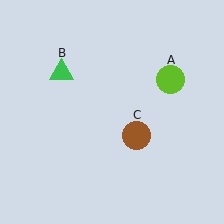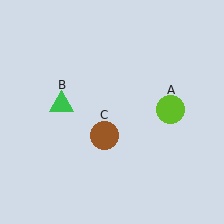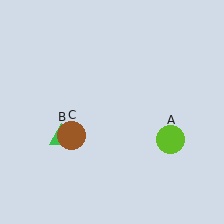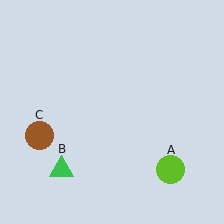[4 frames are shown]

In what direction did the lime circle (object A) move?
The lime circle (object A) moved down.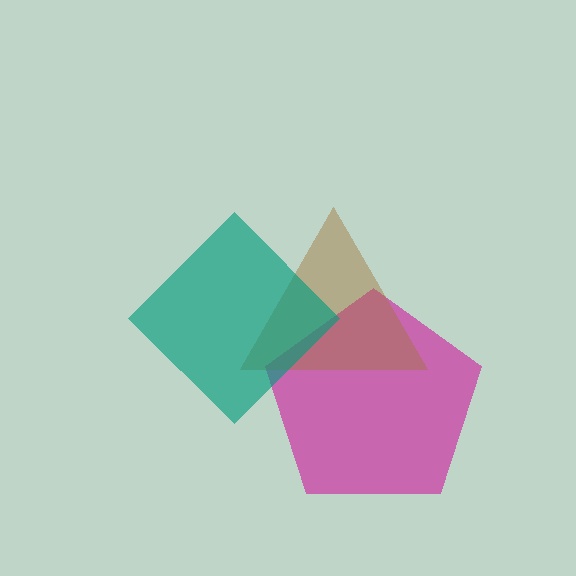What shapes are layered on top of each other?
The layered shapes are: a magenta pentagon, a brown triangle, a teal diamond.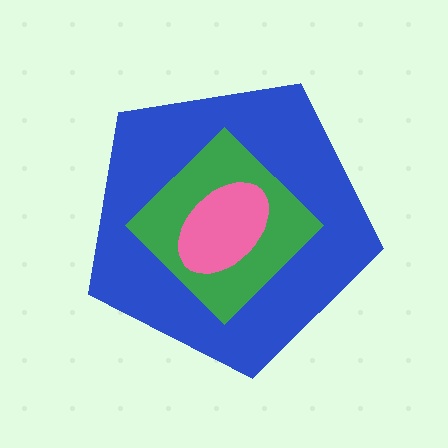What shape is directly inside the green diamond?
The pink ellipse.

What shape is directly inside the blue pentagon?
The green diamond.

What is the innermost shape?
The pink ellipse.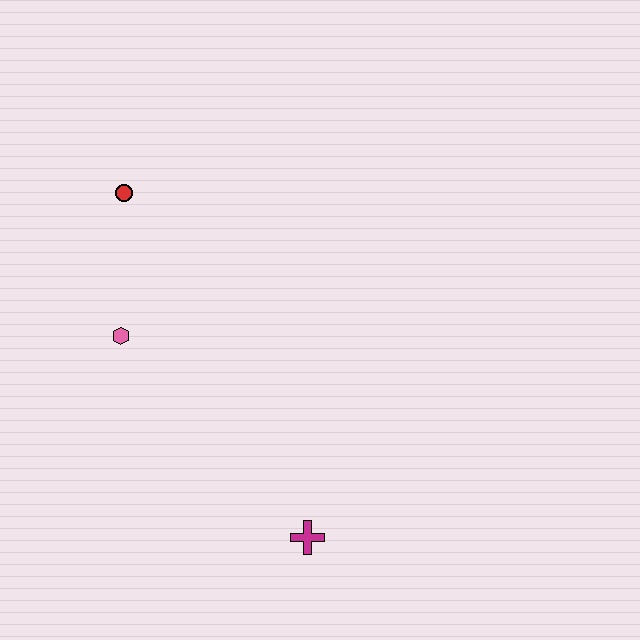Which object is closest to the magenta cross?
The pink hexagon is closest to the magenta cross.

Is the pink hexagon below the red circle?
Yes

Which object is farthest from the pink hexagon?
The magenta cross is farthest from the pink hexagon.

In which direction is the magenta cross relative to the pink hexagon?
The magenta cross is below the pink hexagon.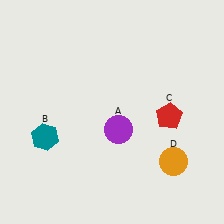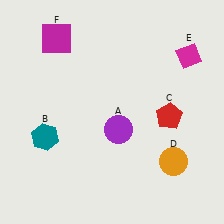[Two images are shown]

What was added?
A magenta diamond (E), a magenta square (F) were added in Image 2.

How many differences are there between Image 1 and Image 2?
There are 2 differences between the two images.